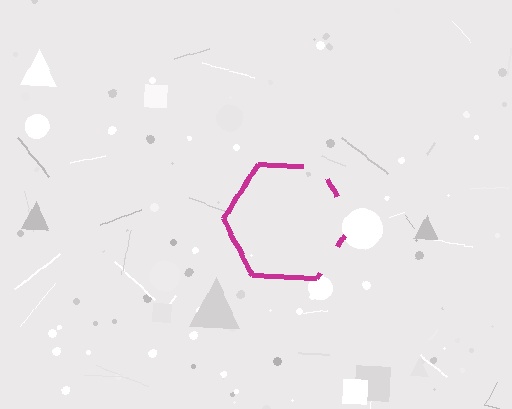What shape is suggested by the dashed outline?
The dashed outline suggests a hexagon.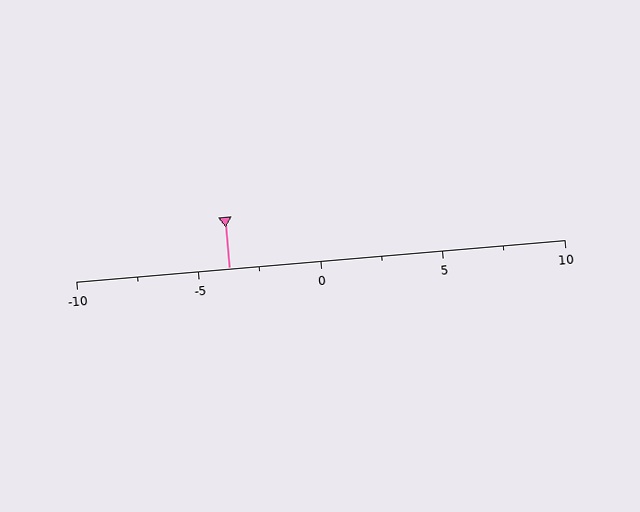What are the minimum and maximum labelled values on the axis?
The axis runs from -10 to 10.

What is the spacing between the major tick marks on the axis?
The major ticks are spaced 5 apart.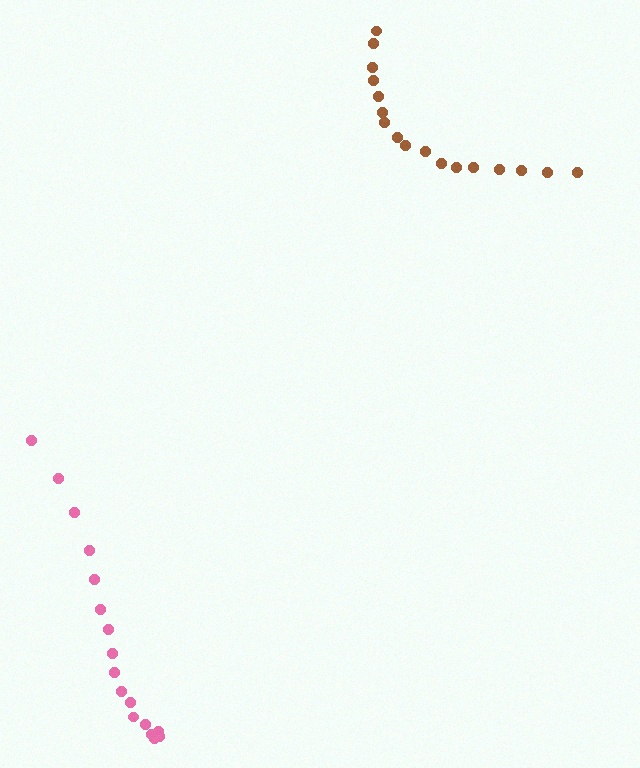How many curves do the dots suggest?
There are 2 distinct paths.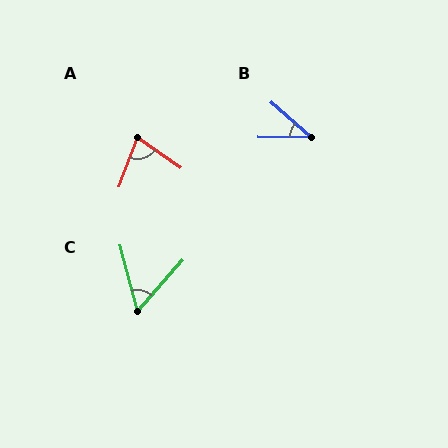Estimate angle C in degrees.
Approximately 56 degrees.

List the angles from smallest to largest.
B (40°), C (56°), A (76°).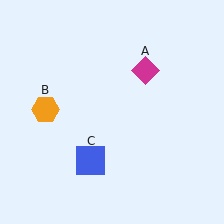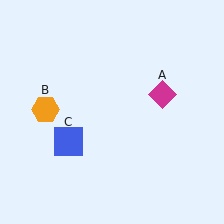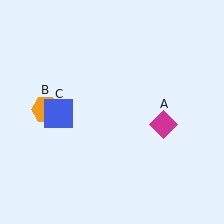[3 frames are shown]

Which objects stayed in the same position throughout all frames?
Orange hexagon (object B) remained stationary.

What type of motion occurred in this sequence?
The magenta diamond (object A), blue square (object C) rotated clockwise around the center of the scene.